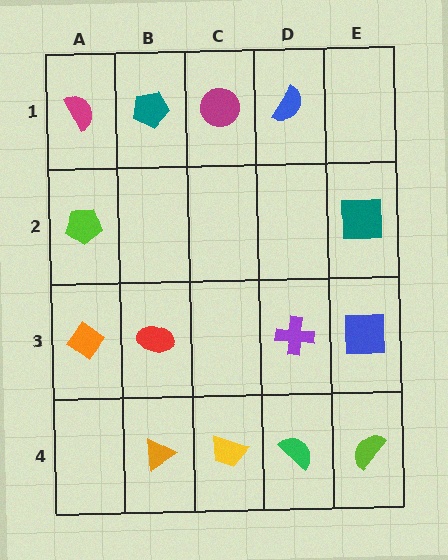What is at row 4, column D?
A green semicircle.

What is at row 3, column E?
A blue square.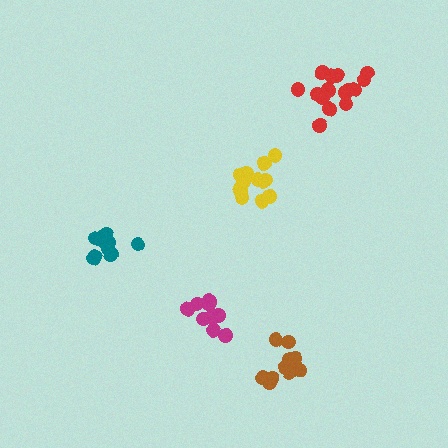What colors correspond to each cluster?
The clusters are colored: red, teal, brown, yellow, magenta.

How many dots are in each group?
Group 1: 15 dots, Group 2: 10 dots, Group 3: 10 dots, Group 4: 14 dots, Group 5: 9 dots (58 total).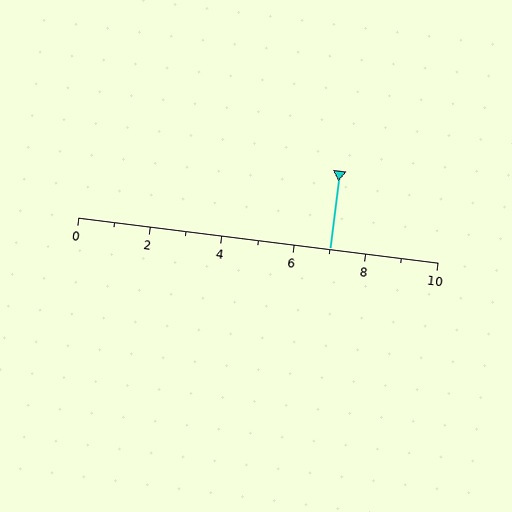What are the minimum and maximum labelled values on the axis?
The axis runs from 0 to 10.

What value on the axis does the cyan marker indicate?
The marker indicates approximately 7.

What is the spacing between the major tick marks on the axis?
The major ticks are spaced 2 apart.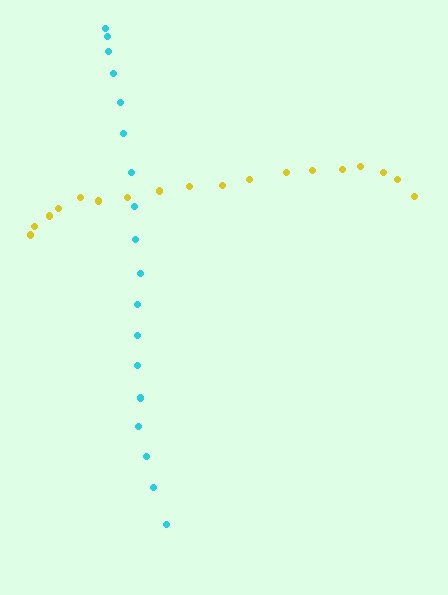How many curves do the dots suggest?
There are 2 distinct paths.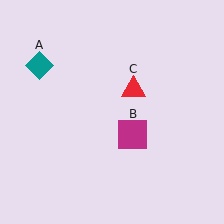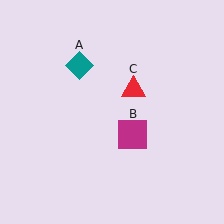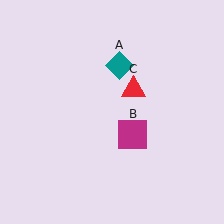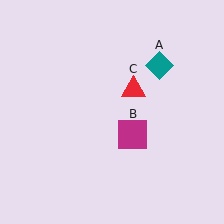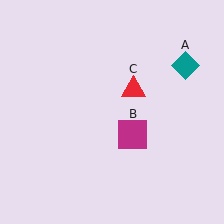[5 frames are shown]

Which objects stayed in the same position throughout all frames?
Magenta square (object B) and red triangle (object C) remained stationary.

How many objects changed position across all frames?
1 object changed position: teal diamond (object A).